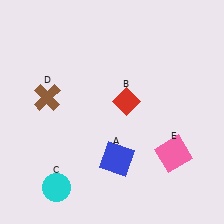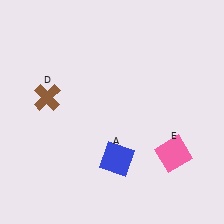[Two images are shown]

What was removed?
The red diamond (B), the cyan circle (C) were removed in Image 2.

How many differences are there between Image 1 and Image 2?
There are 2 differences between the two images.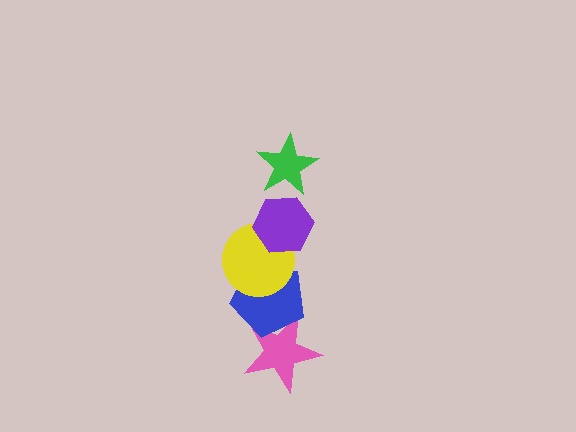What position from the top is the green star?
The green star is 1st from the top.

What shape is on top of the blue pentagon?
The yellow circle is on top of the blue pentagon.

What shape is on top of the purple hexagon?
The green star is on top of the purple hexagon.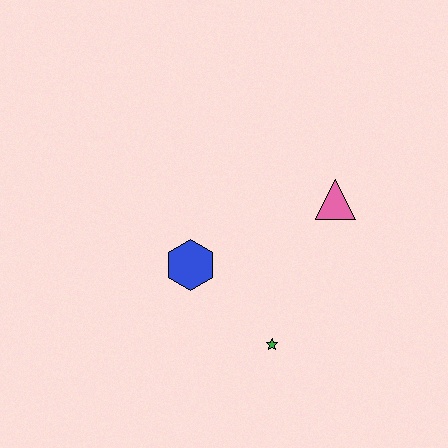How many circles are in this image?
There are no circles.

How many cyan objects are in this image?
There are no cyan objects.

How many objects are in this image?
There are 3 objects.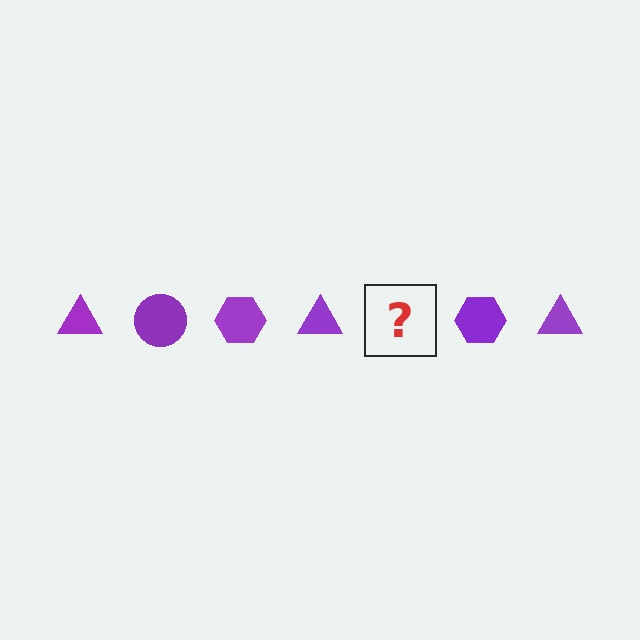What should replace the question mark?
The question mark should be replaced with a purple circle.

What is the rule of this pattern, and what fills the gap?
The rule is that the pattern cycles through triangle, circle, hexagon shapes in purple. The gap should be filled with a purple circle.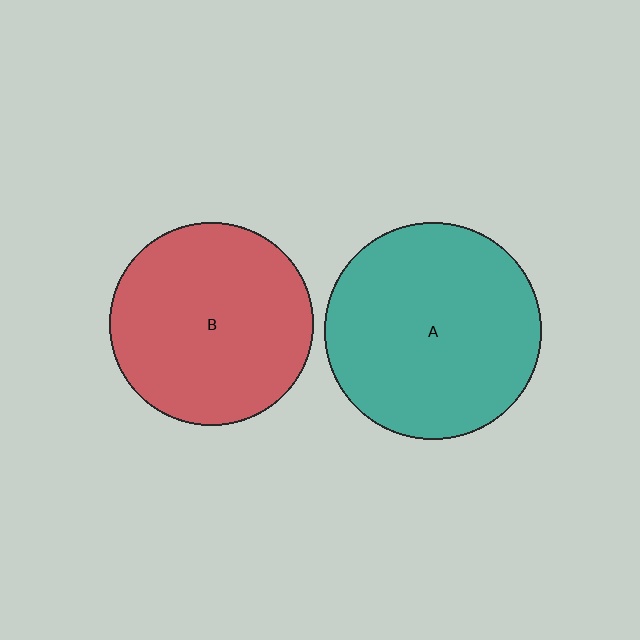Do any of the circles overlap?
No, none of the circles overlap.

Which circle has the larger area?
Circle A (teal).